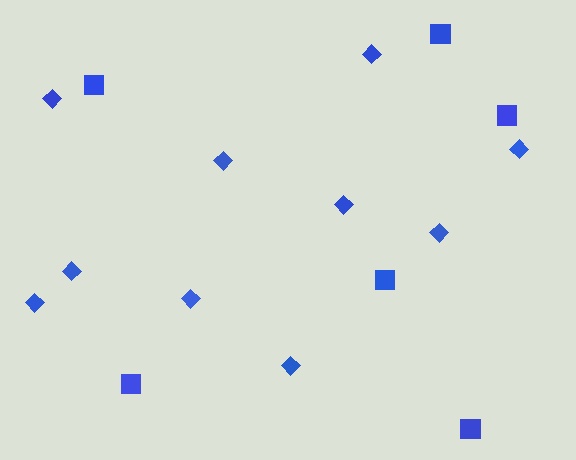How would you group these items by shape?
There are 2 groups: one group of squares (6) and one group of diamonds (10).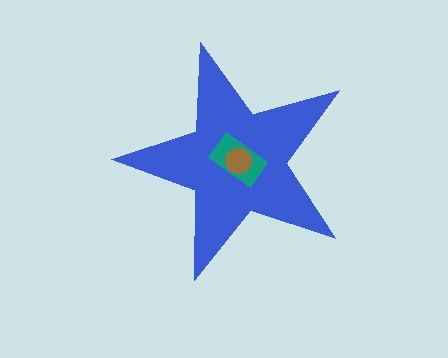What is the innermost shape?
The brown circle.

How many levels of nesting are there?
3.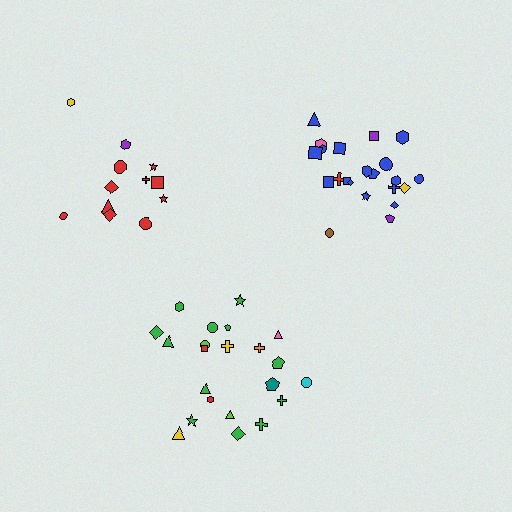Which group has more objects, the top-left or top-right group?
The top-right group.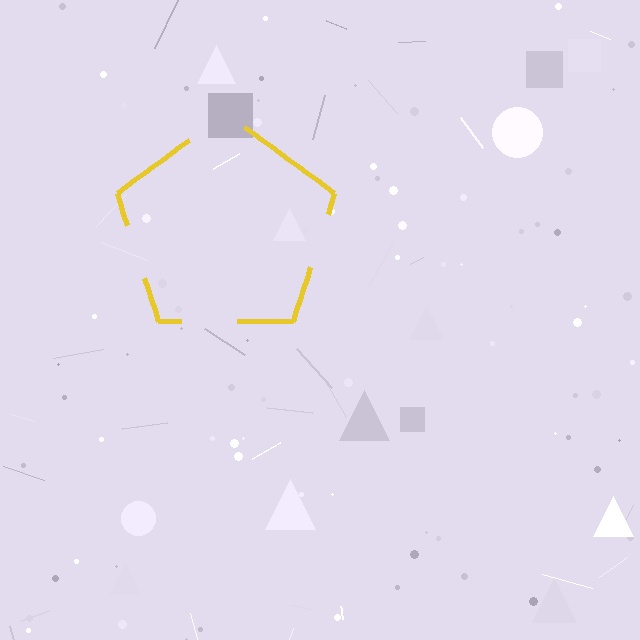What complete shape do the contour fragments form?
The contour fragments form a pentagon.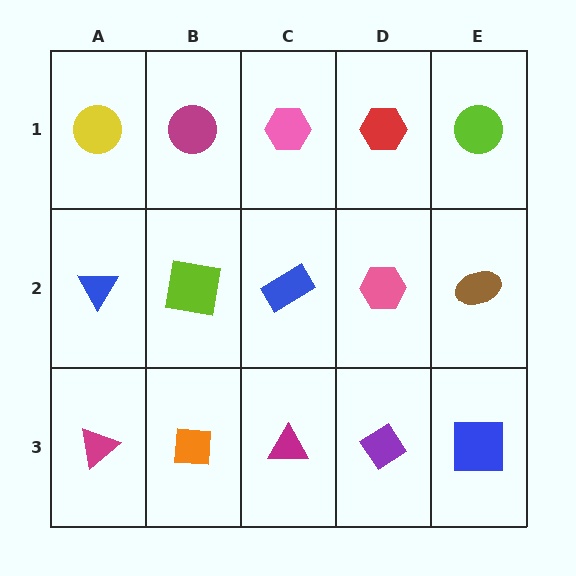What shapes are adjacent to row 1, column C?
A blue rectangle (row 2, column C), a magenta circle (row 1, column B), a red hexagon (row 1, column D).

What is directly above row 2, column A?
A yellow circle.